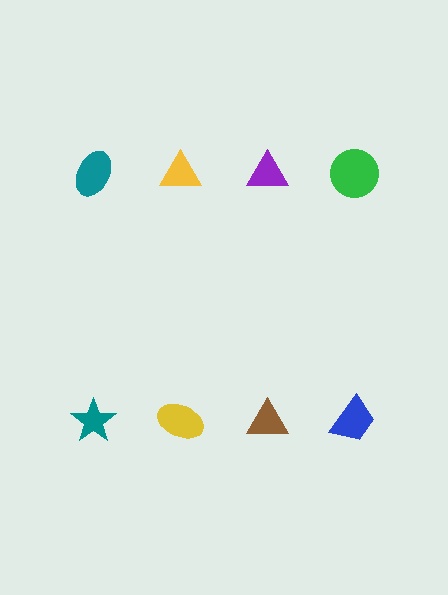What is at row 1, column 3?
A purple triangle.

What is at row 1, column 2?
A yellow triangle.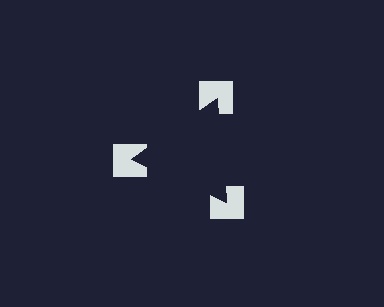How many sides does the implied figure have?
3 sides.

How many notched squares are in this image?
There are 3 — one at each vertex of the illusory triangle.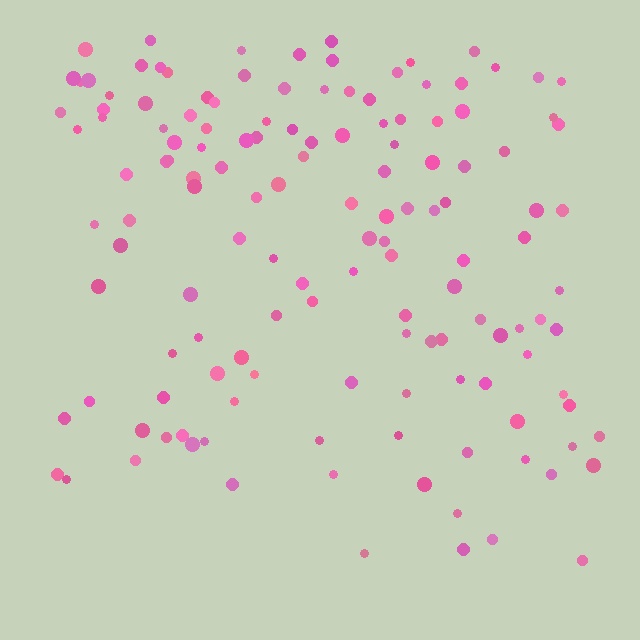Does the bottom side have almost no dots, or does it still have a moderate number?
Still a moderate number, just noticeably fewer than the top.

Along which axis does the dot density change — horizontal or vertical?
Vertical.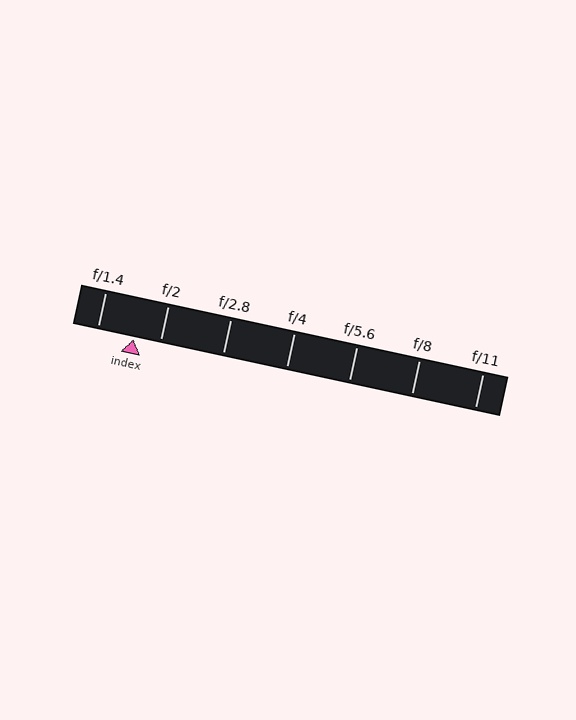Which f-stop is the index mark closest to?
The index mark is closest to f/2.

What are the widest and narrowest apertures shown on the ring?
The widest aperture shown is f/1.4 and the narrowest is f/11.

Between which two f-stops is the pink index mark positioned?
The index mark is between f/1.4 and f/2.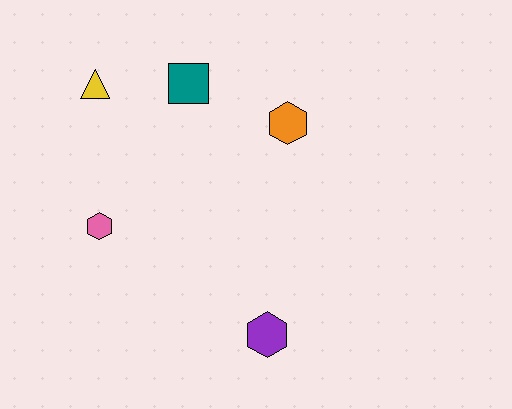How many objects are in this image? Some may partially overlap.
There are 5 objects.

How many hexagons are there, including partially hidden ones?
There are 3 hexagons.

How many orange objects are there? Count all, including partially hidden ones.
There is 1 orange object.